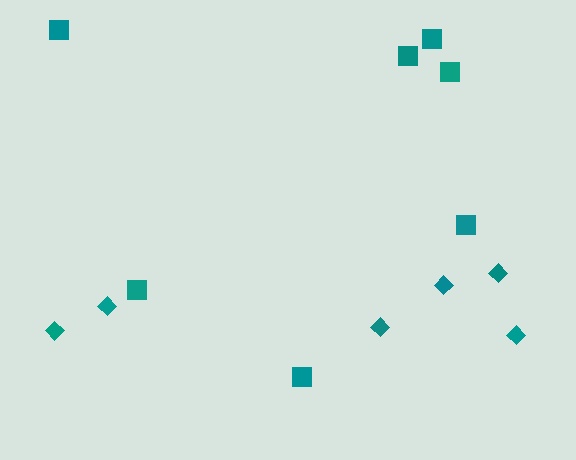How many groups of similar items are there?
There are 2 groups: one group of diamonds (6) and one group of squares (7).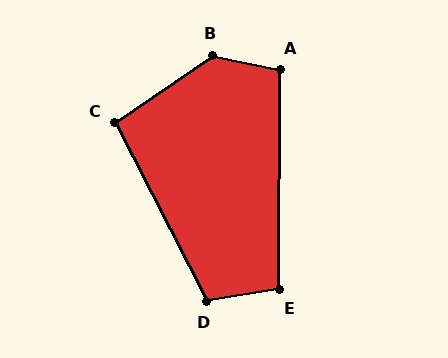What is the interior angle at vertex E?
Approximately 99 degrees (obtuse).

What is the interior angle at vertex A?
Approximately 101 degrees (obtuse).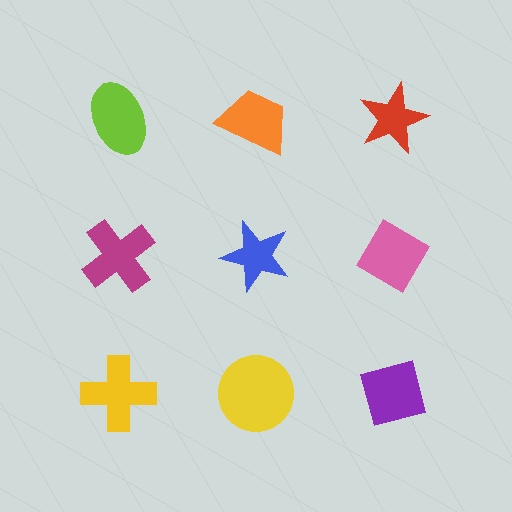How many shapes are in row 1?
3 shapes.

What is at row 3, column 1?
A yellow cross.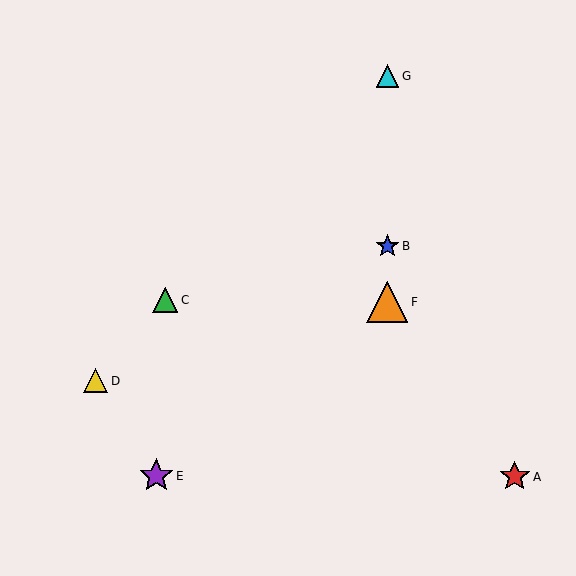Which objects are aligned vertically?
Objects B, F, G are aligned vertically.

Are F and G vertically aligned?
Yes, both are at x≈387.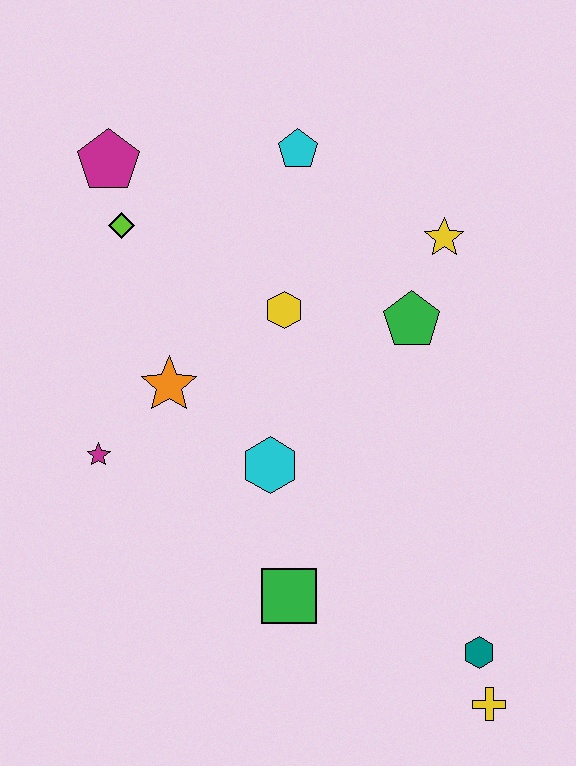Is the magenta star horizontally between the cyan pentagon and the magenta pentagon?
No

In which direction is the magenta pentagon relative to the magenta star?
The magenta pentagon is above the magenta star.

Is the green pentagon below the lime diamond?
Yes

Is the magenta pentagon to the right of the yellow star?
No